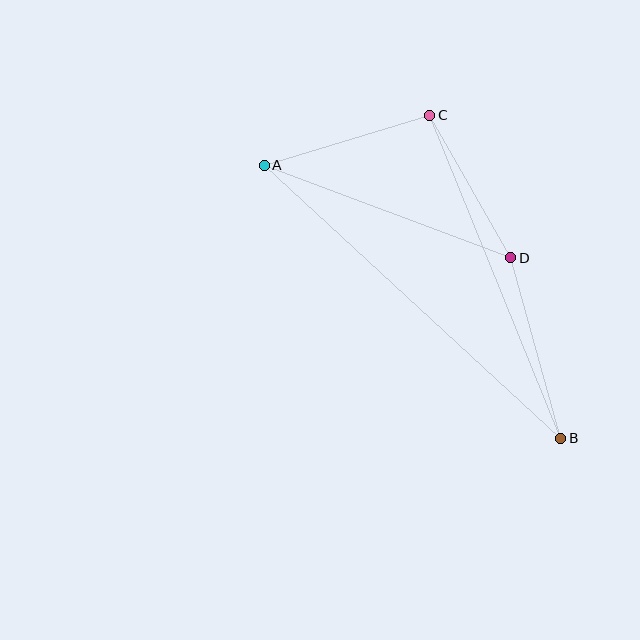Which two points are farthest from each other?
Points A and B are farthest from each other.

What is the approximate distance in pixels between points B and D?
The distance between B and D is approximately 187 pixels.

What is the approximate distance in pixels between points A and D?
The distance between A and D is approximately 263 pixels.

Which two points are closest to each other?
Points C and D are closest to each other.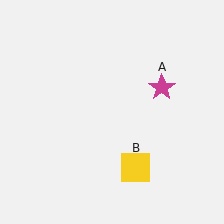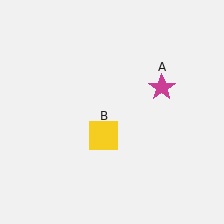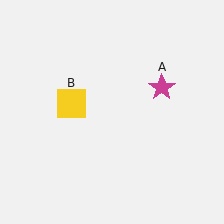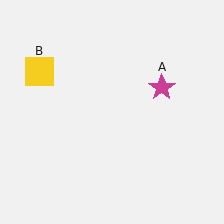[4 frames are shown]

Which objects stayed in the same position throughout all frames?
Magenta star (object A) remained stationary.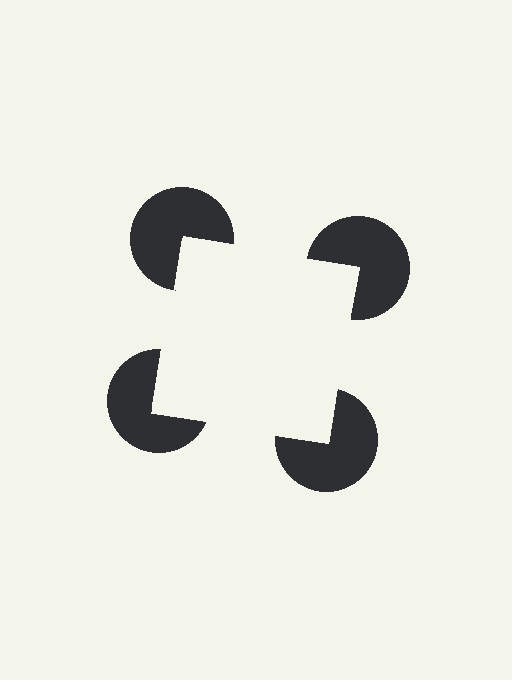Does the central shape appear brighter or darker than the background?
It typically appears slightly brighter than the background, even though no actual brightness change is drawn.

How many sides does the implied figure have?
4 sides.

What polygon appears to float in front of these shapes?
An illusory square — its edges are inferred from the aligned wedge cuts in the pac-man discs, not physically drawn.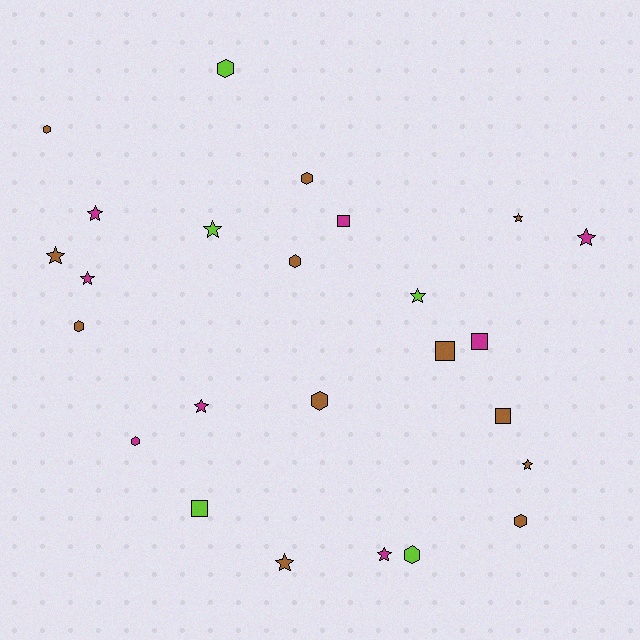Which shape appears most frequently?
Star, with 11 objects.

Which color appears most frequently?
Brown, with 12 objects.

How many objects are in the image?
There are 25 objects.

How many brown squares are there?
There are 2 brown squares.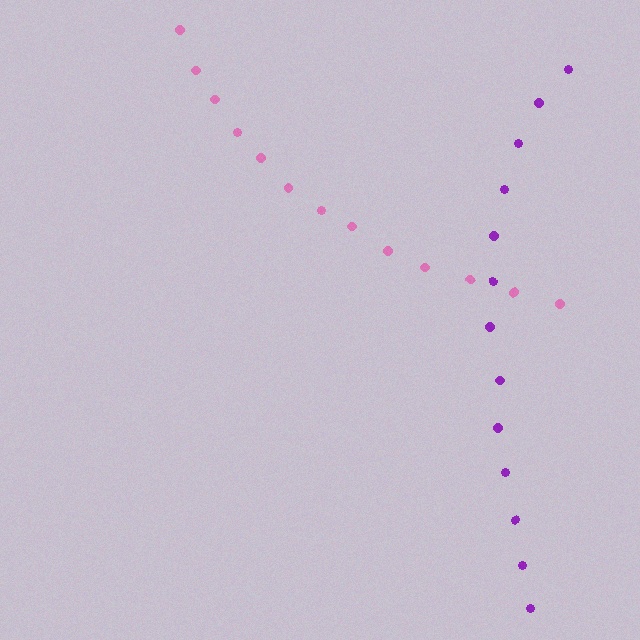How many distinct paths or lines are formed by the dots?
There are 2 distinct paths.